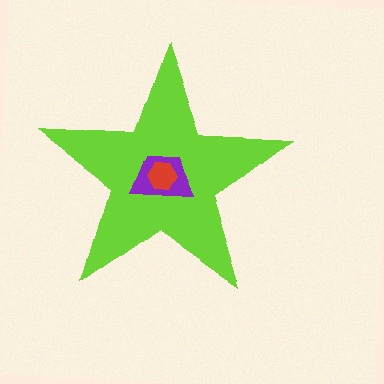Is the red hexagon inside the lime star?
Yes.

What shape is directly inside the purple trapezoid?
The red hexagon.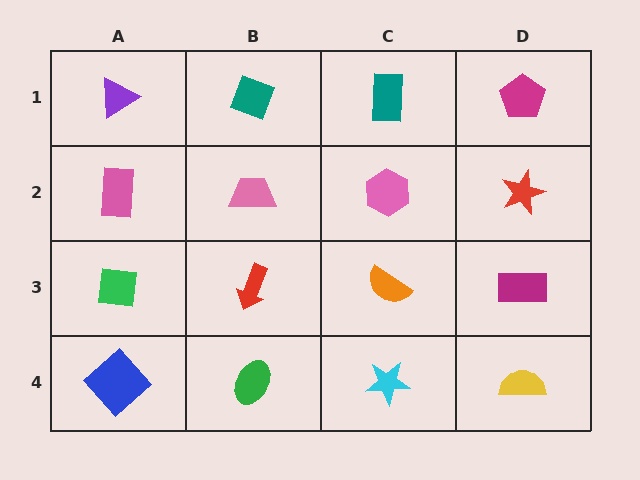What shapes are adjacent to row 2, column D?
A magenta pentagon (row 1, column D), a magenta rectangle (row 3, column D), a pink hexagon (row 2, column C).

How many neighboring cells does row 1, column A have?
2.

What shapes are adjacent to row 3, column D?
A red star (row 2, column D), a yellow semicircle (row 4, column D), an orange semicircle (row 3, column C).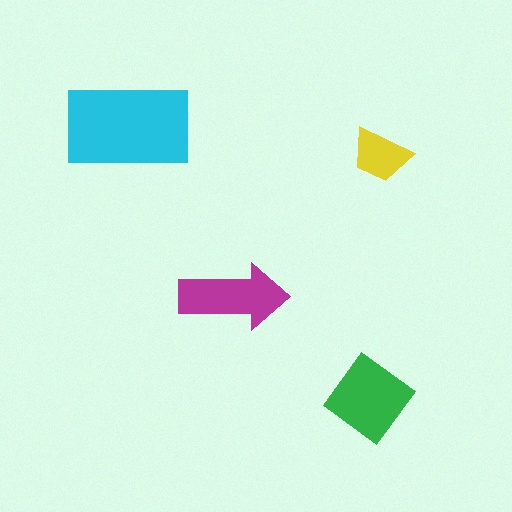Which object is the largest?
The cyan rectangle.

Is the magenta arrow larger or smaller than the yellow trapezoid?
Larger.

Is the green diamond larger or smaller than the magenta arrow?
Larger.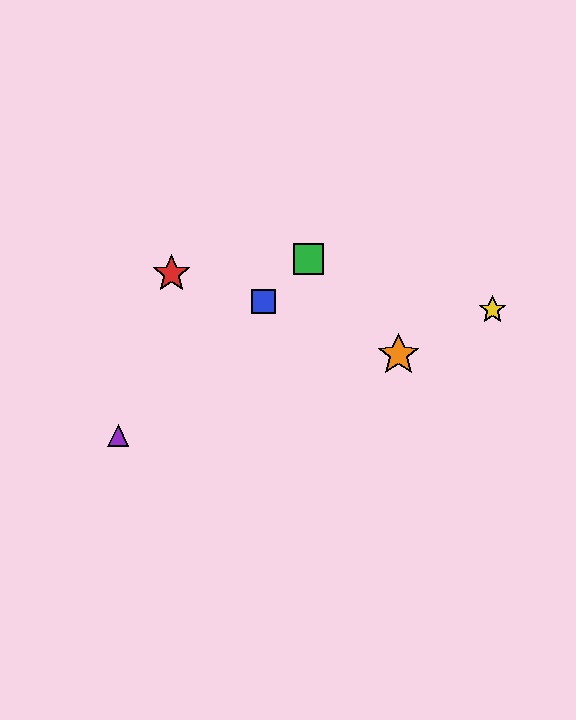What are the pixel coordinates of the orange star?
The orange star is at (399, 355).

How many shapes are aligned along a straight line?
3 shapes (the blue square, the green square, the purple triangle) are aligned along a straight line.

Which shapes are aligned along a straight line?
The blue square, the green square, the purple triangle are aligned along a straight line.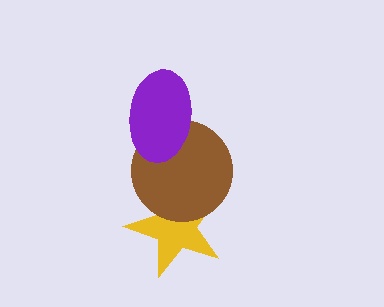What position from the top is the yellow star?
The yellow star is 3rd from the top.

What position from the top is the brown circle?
The brown circle is 2nd from the top.